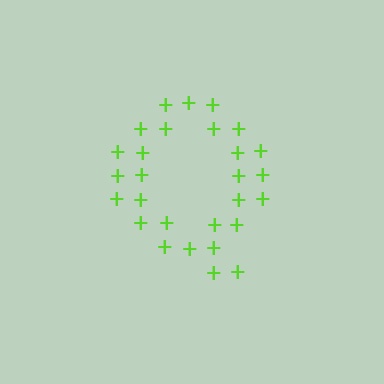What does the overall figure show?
The overall figure shows the letter Q.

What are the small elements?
The small elements are plus signs.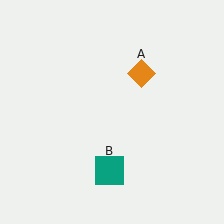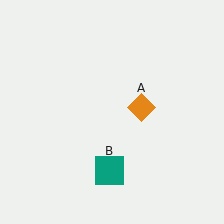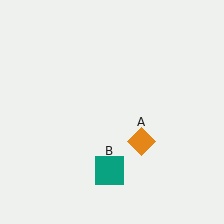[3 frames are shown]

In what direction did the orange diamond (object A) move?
The orange diamond (object A) moved down.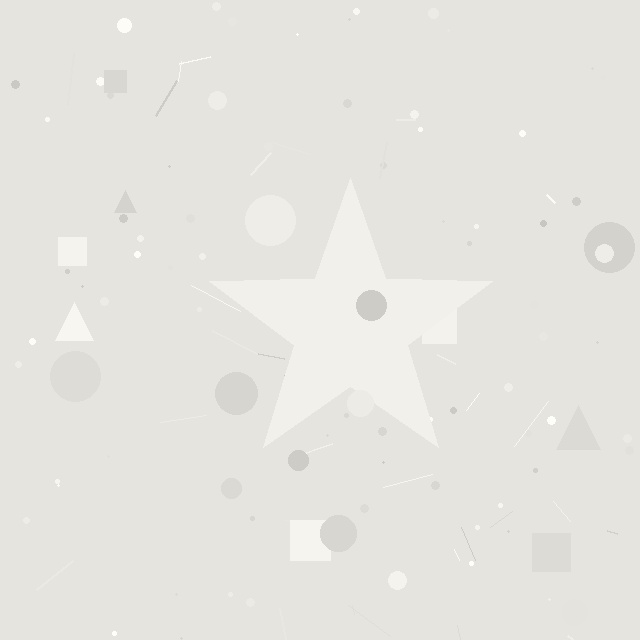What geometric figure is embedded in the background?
A star is embedded in the background.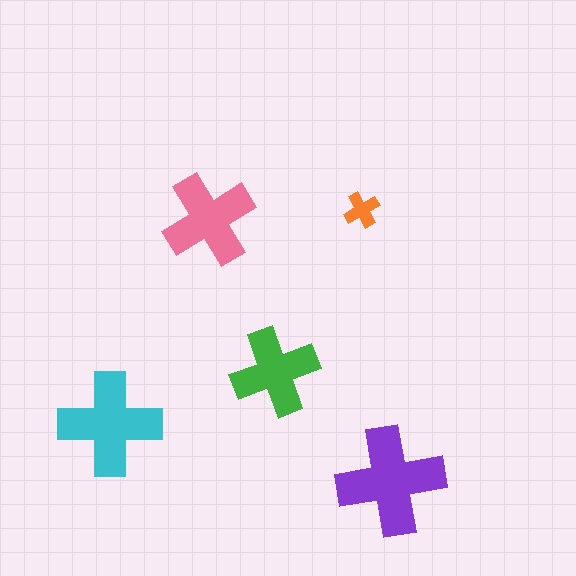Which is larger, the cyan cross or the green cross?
The cyan one.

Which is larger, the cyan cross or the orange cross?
The cyan one.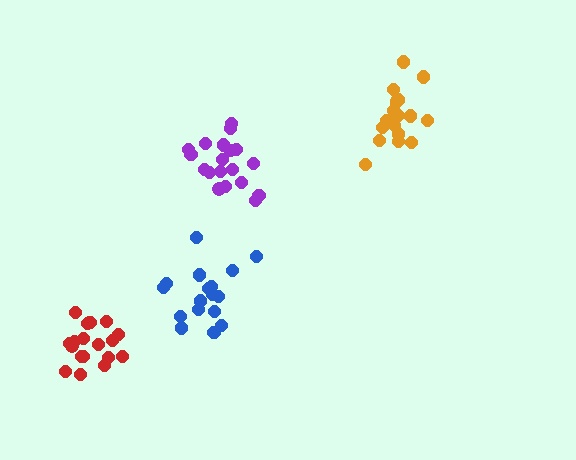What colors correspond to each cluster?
The clusters are colored: blue, purple, orange, red.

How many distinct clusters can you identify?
There are 4 distinct clusters.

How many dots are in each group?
Group 1: 17 dots, Group 2: 19 dots, Group 3: 18 dots, Group 4: 18 dots (72 total).